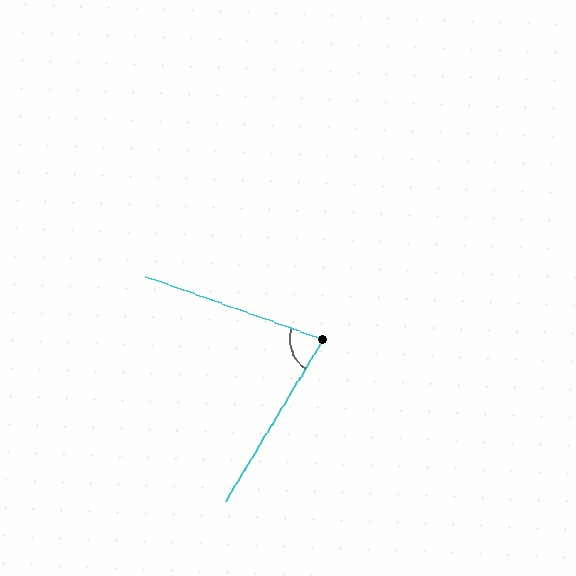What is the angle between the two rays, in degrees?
Approximately 78 degrees.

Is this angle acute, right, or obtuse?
It is acute.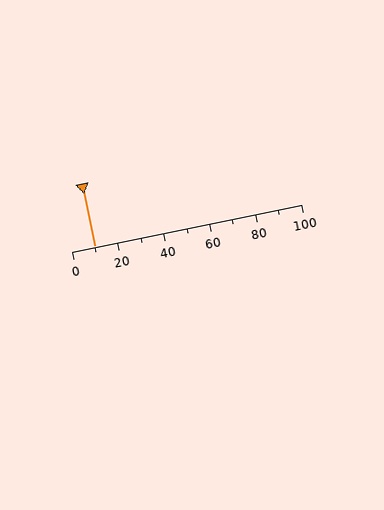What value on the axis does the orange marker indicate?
The marker indicates approximately 10.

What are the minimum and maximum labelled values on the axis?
The axis runs from 0 to 100.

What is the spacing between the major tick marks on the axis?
The major ticks are spaced 20 apart.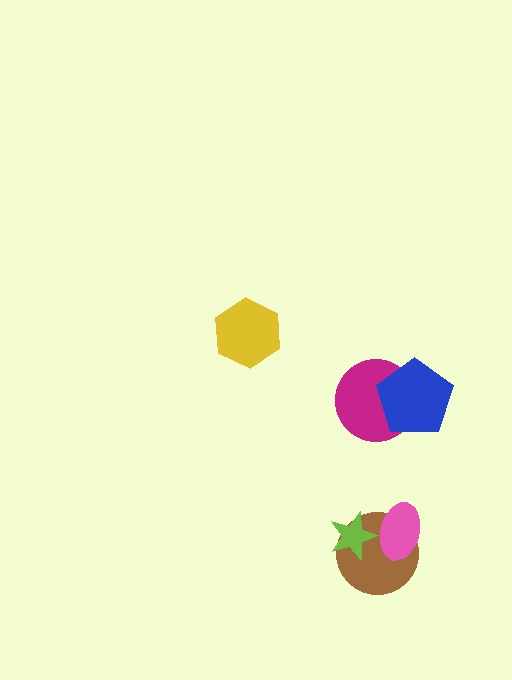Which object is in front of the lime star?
The pink ellipse is in front of the lime star.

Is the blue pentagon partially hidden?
No, no other shape covers it.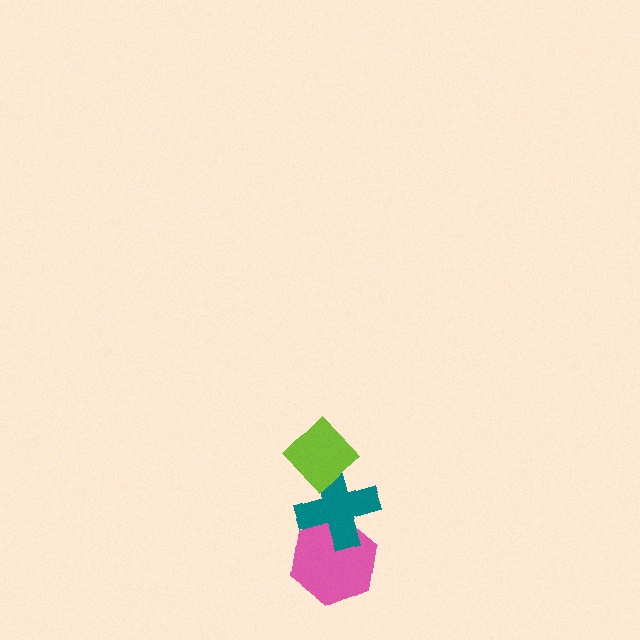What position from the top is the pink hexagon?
The pink hexagon is 3rd from the top.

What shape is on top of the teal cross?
The lime diamond is on top of the teal cross.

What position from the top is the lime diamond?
The lime diamond is 1st from the top.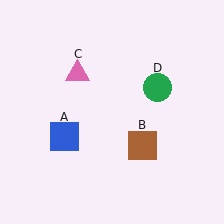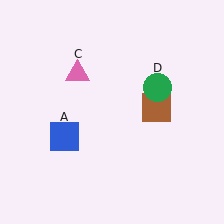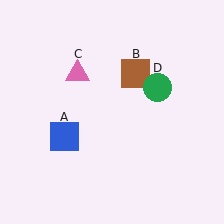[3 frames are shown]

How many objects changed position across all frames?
1 object changed position: brown square (object B).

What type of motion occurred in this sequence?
The brown square (object B) rotated counterclockwise around the center of the scene.